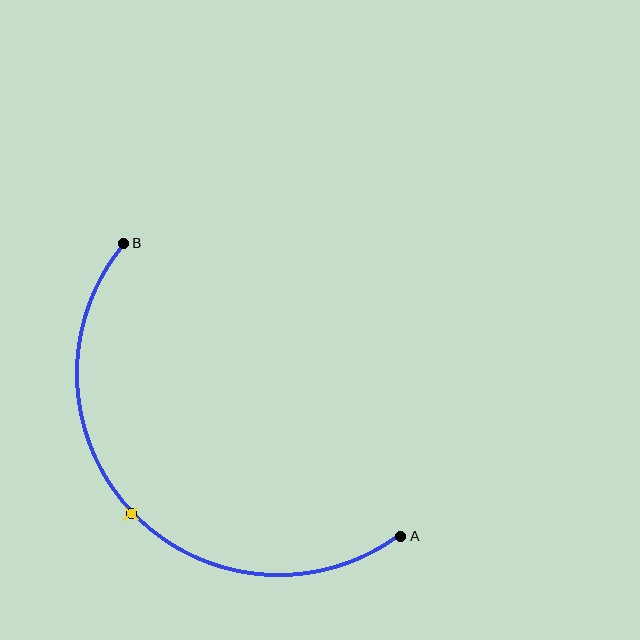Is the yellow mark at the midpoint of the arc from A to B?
Yes. The yellow mark lies on the arc at equal arc-length from both A and B — it is the arc midpoint.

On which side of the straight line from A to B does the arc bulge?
The arc bulges below and to the left of the straight line connecting A and B.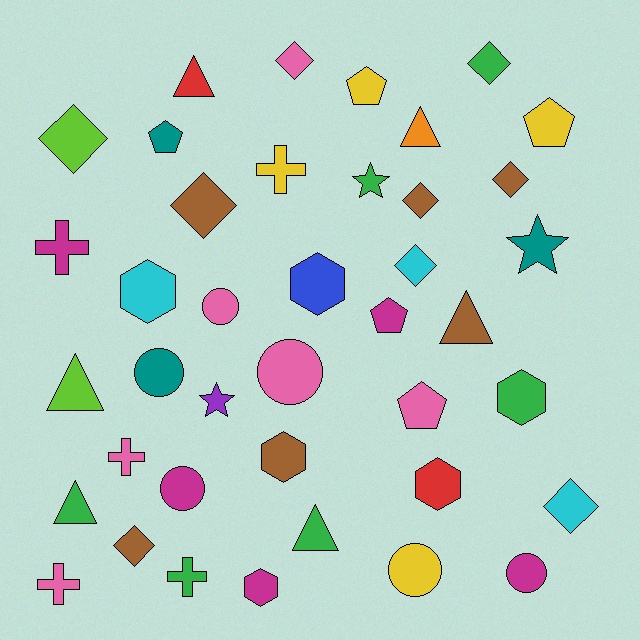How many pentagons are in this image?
There are 5 pentagons.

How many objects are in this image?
There are 40 objects.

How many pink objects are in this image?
There are 6 pink objects.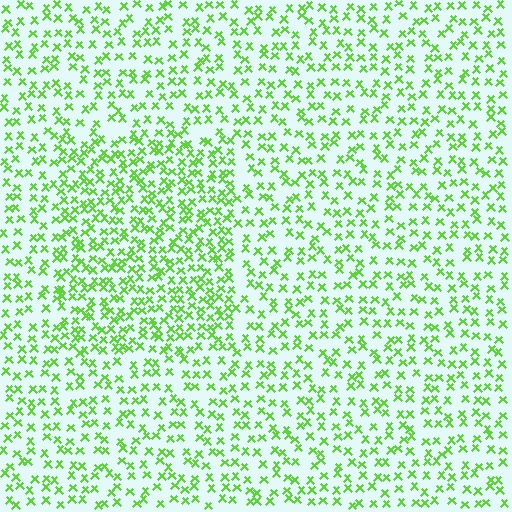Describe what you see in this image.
The image contains small lime elements arranged at two different densities. A rectangle-shaped region is visible where the elements are more densely packed than the surrounding area.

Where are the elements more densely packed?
The elements are more densely packed inside the rectangle boundary.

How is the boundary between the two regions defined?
The boundary is defined by a change in element density (approximately 1.7x ratio). All elements are the same color, size, and shape.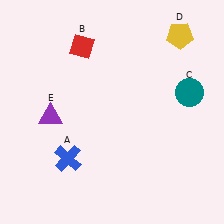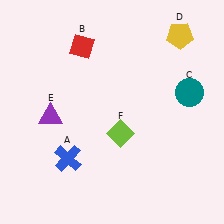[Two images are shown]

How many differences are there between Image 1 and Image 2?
There is 1 difference between the two images.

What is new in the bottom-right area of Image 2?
A lime diamond (F) was added in the bottom-right area of Image 2.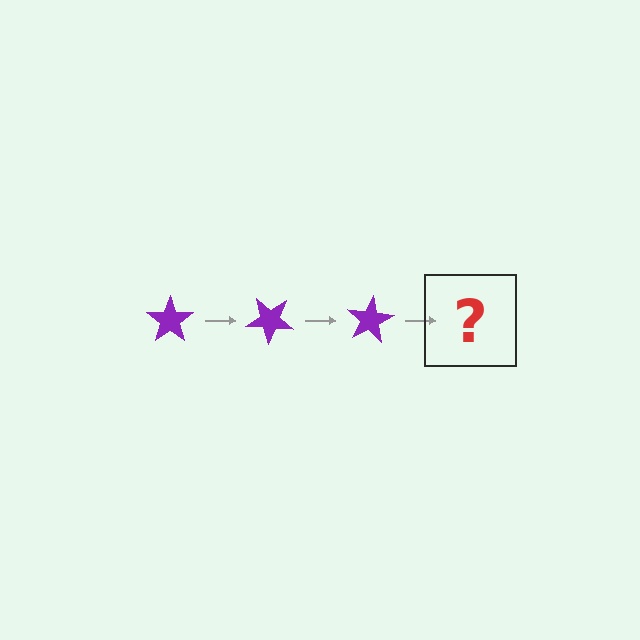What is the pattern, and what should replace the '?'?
The pattern is that the star rotates 40 degrees each step. The '?' should be a purple star rotated 120 degrees.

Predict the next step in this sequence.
The next step is a purple star rotated 120 degrees.